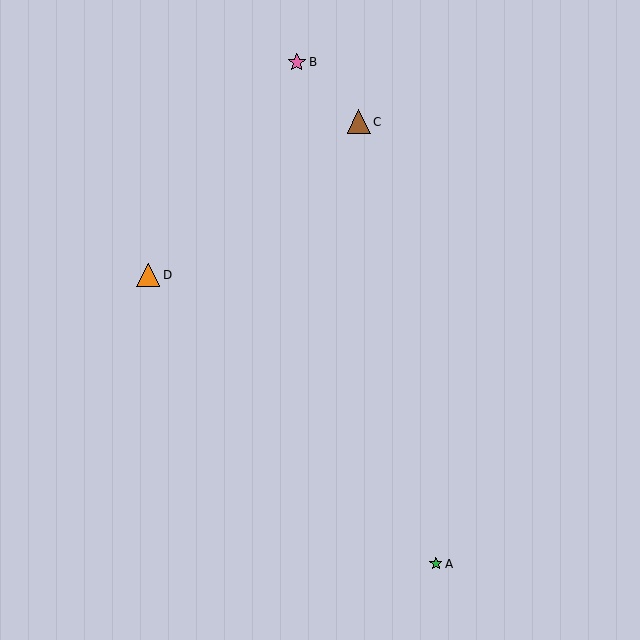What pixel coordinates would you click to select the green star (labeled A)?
Click at (436, 564) to select the green star A.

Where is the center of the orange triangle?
The center of the orange triangle is at (148, 275).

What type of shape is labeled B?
Shape B is a pink star.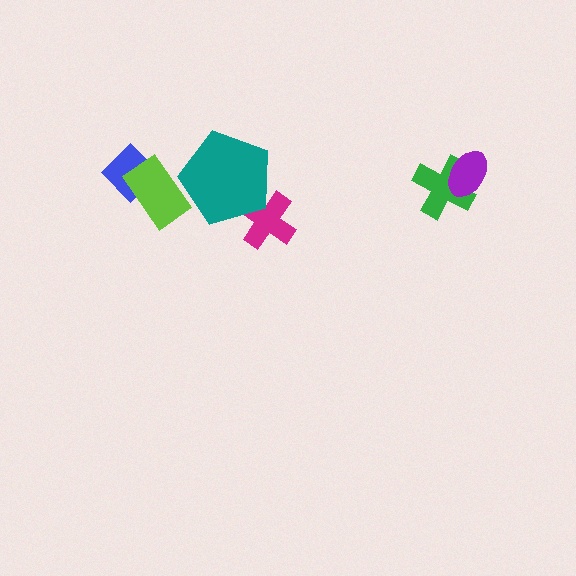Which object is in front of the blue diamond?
The lime rectangle is in front of the blue diamond.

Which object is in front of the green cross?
The purple ellipse is in front of the green cross.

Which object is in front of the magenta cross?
The teal pentagon is in front of the magenta cross.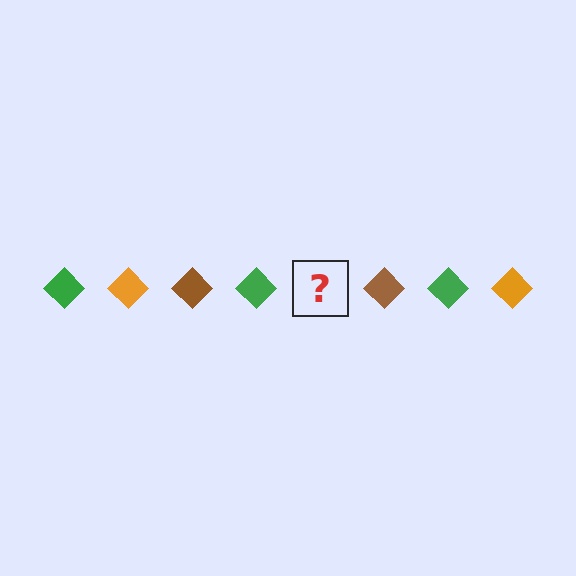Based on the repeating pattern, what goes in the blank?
The blank should be an orange diamond.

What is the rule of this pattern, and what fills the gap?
The rule is that the pattern cycles through green, orange, brown diamonds. The gap should be filled with an orange diamond.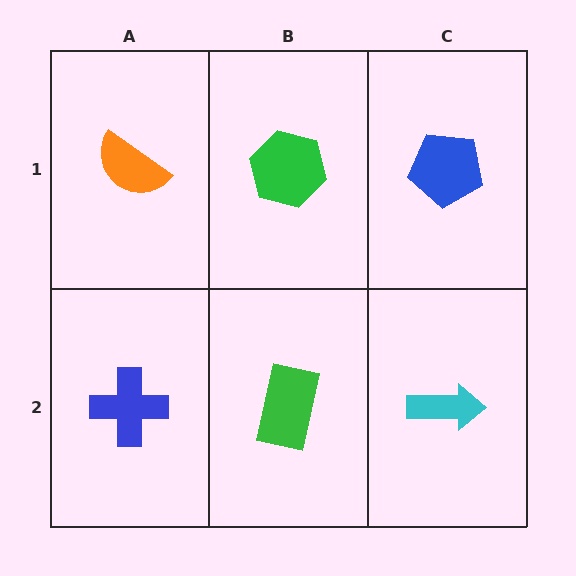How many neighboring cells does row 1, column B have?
3.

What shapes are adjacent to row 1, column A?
A blue cross (row 2, column A), a green hexagon (row 1, column B).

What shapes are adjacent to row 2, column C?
A blue pentagon (row 1, column C), a green rectangle (row 2, column B).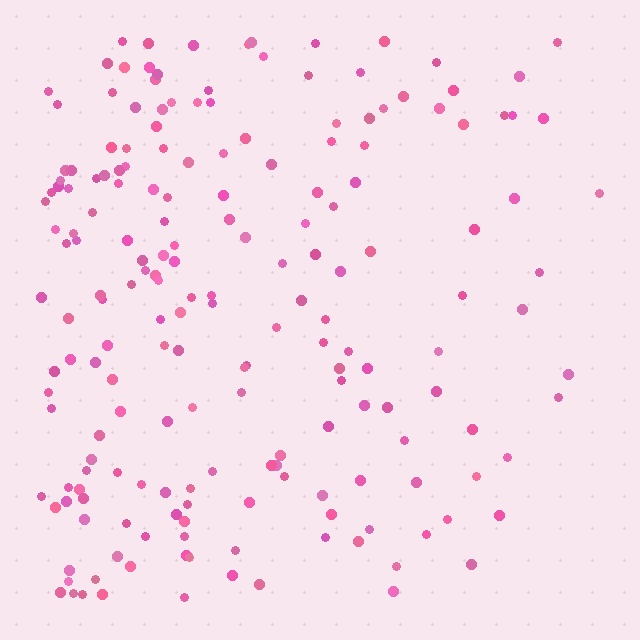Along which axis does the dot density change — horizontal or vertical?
Horizontal.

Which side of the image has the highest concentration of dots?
The left.